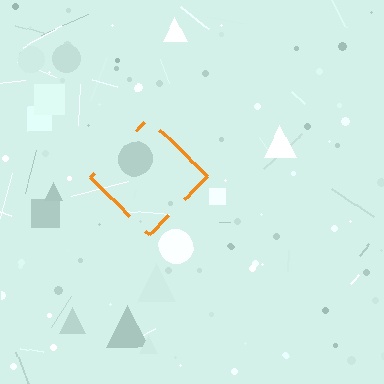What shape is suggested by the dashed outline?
The dashed outline suggests a diamond.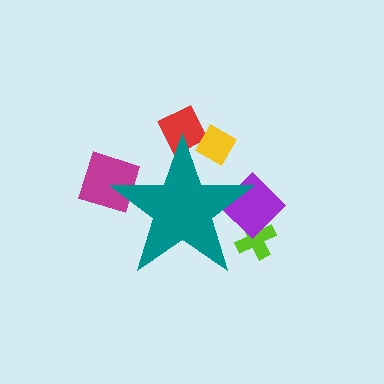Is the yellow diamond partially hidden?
Yes, the yellow diamond is partially hidden behind the teal star.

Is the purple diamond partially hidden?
Yes, the purple diamond is partially hidden behind the teal star.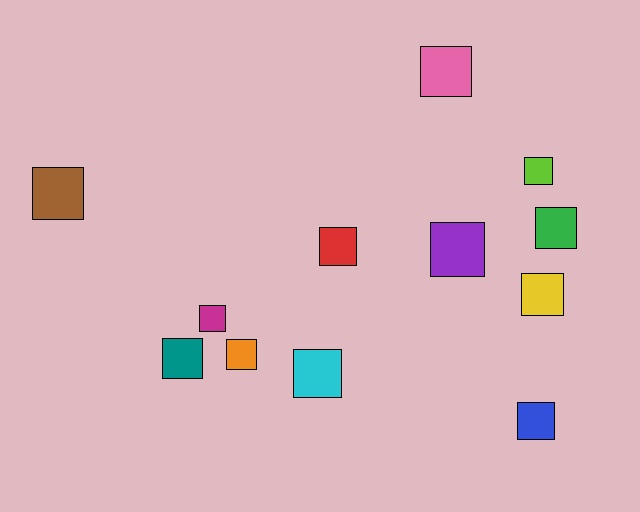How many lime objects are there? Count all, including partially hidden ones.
There is 1 lime object.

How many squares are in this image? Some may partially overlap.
There are 12 squares.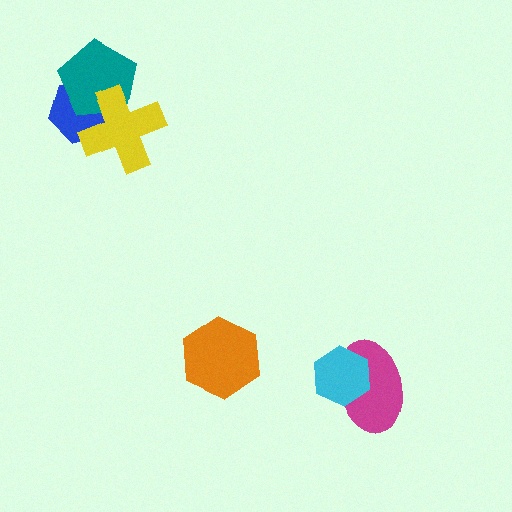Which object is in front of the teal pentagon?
The yellow cross is in front of the teal pentagon.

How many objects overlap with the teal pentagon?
2 objects overlap with the teal pentagon.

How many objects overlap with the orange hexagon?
0 objects overlap with the orange hexagon.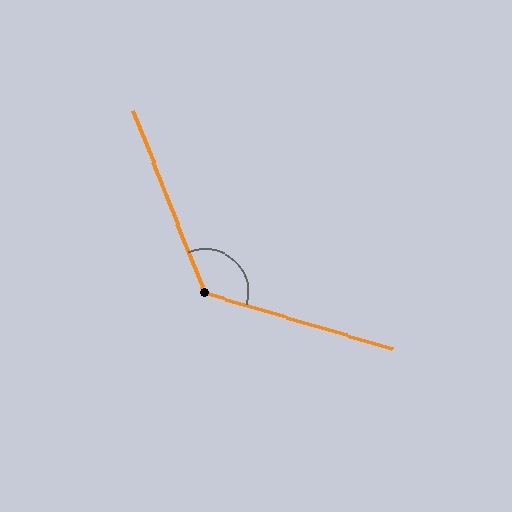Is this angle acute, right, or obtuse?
It is obtuse.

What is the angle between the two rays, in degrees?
Approximately 128 degrees.